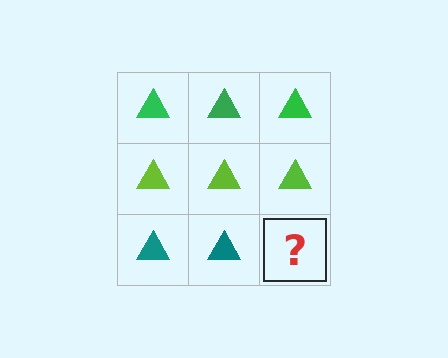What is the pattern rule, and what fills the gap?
The rule is that each row has a consistent color. The gap should be filled with a teal triangle.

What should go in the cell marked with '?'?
The missing cell should contain a teal triangle.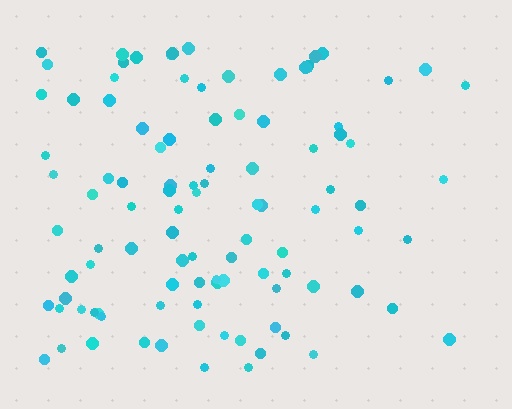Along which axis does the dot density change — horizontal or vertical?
Horizontal.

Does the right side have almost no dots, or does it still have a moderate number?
Still a moderate number, just noticeably fewer than the left.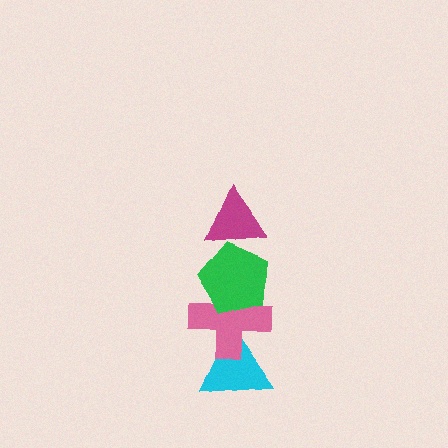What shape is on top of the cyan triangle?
The pink cross is on top of the cyan triangle.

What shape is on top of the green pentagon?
The magenta triangle is on top of the green pentagon.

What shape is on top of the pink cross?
The green pentagon is on top of the pink cross.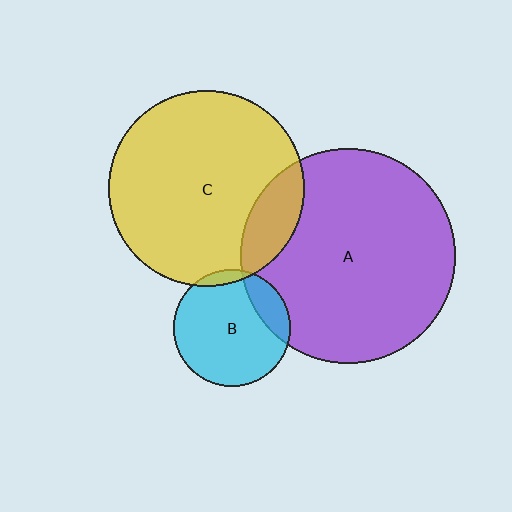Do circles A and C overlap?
Yes.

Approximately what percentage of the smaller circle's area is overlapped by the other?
Approximately 15%.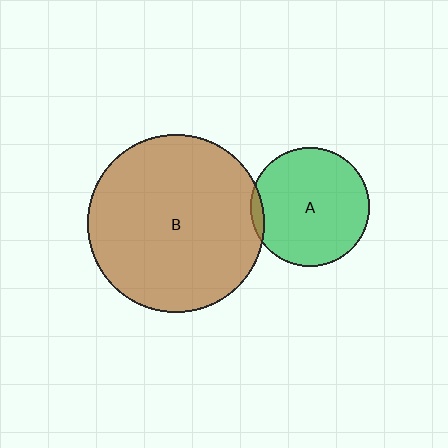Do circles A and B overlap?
Yes.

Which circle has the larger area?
Circle B (brown).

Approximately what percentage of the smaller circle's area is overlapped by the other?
Approximately 5%.